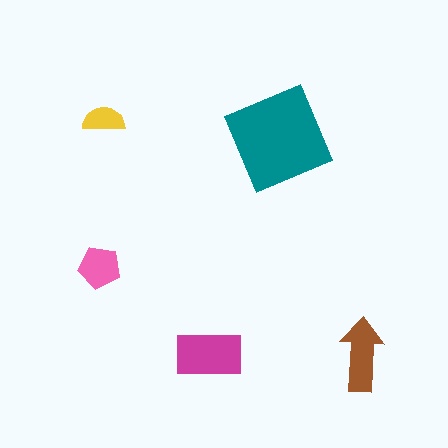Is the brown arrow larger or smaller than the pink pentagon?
Larger.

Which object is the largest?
The teal square.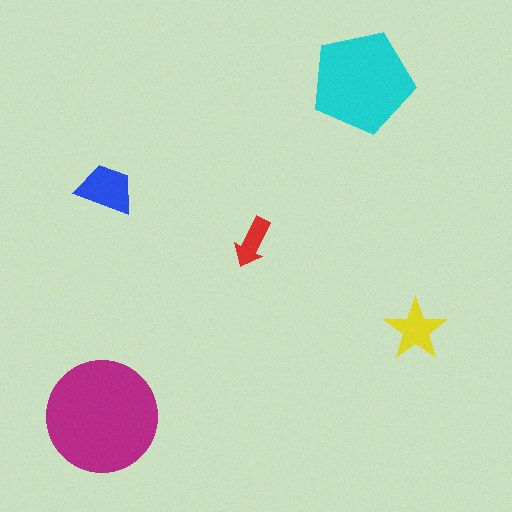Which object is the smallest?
The red arrow.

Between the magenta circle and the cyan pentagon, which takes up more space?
The magenta circle.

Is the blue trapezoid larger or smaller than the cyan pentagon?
Smaller.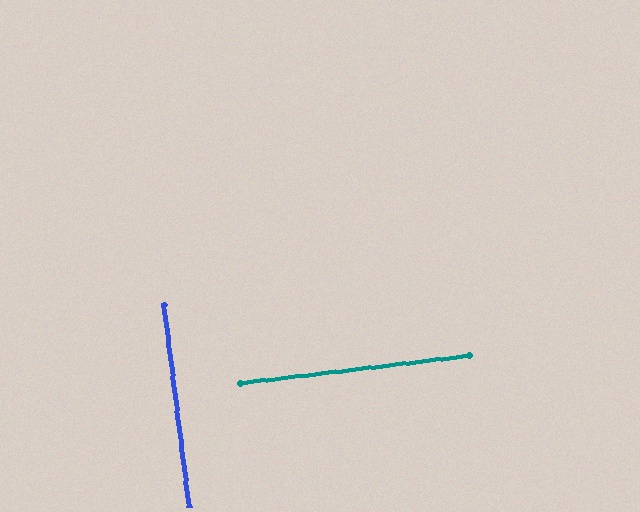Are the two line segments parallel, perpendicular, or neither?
Perpendicular — they meet at approximately 90°.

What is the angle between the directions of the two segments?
Approximately 90 degrees.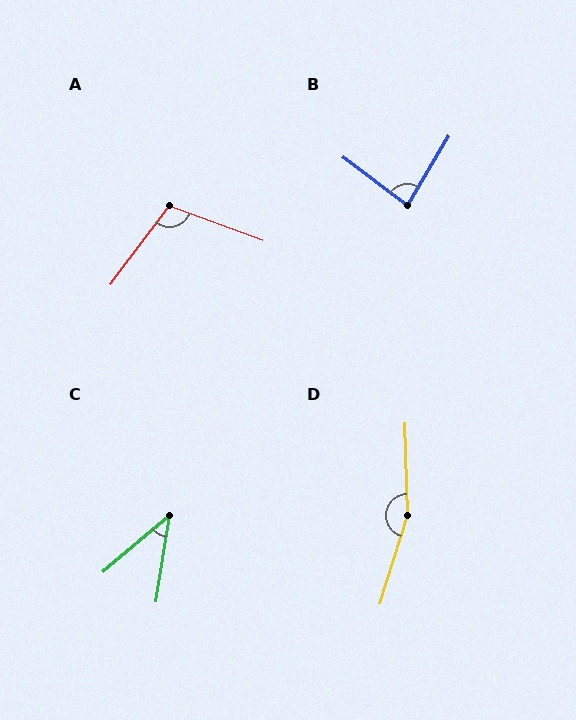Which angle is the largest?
D, at approximately 161 degrees.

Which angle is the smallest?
C, at approximately 41 degrees.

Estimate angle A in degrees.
Approximately 106 degrees.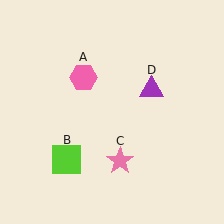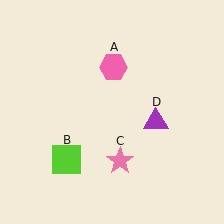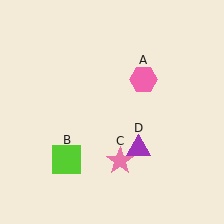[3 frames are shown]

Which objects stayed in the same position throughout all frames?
Lime square (object B) and pink star (object C) remained stationary.